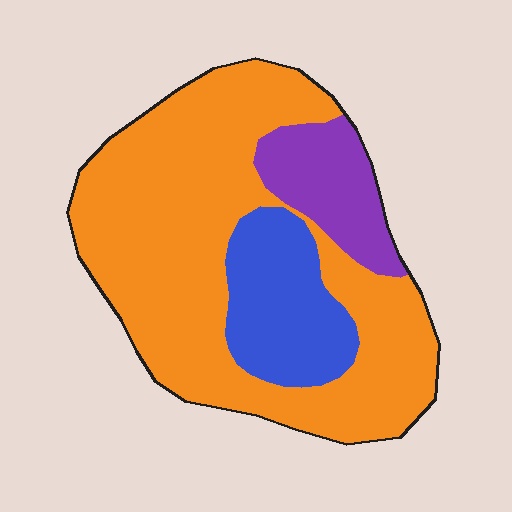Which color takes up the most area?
Orange, at roughly 70%.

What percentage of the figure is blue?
Blue takes up about one sixth (1/6) of the figure.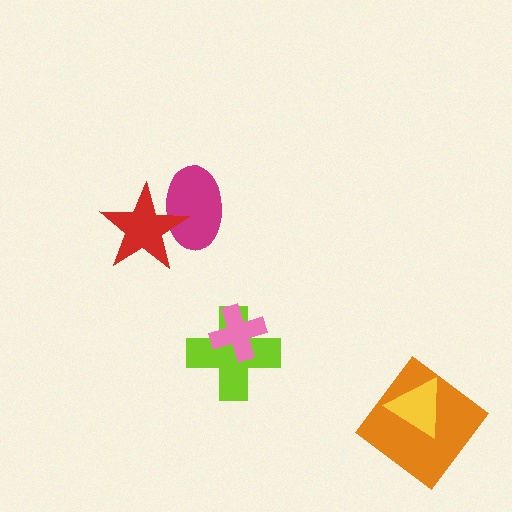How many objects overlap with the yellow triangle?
1 object overlaps with the yellow triangle.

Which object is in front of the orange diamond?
The yellow triangle is in front of the orange diamond.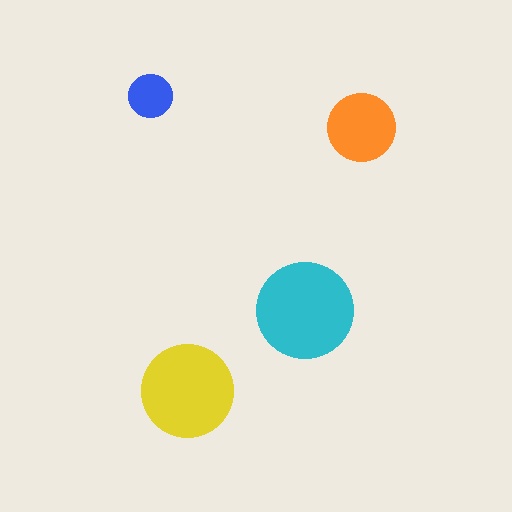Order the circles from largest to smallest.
the cyan one, the yellow one, the orange one, the blue one.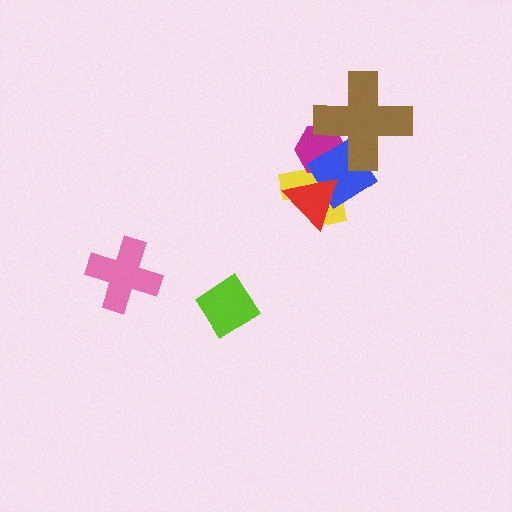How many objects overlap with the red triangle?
3 objects overlap with the red triangle.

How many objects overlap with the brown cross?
3 objects overlap with the brown cross.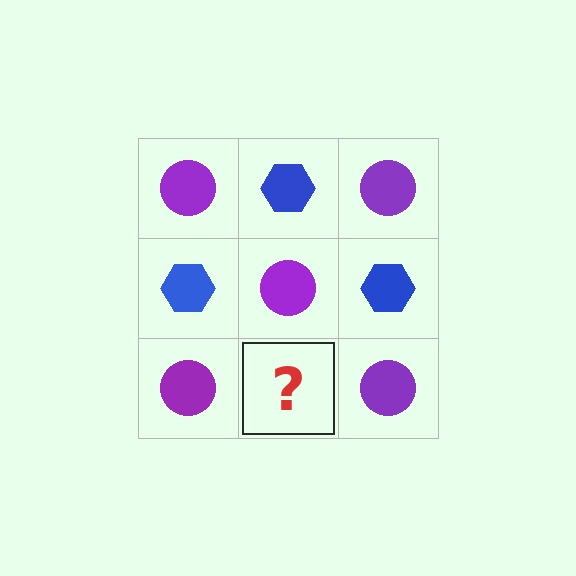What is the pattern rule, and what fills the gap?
The rule is that it alternates purple circle and blue hexagon in a checkerboard pattern. The gap should be filled with a blue hexagon.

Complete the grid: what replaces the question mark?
The question mark should be replaced with a blue hexagon.